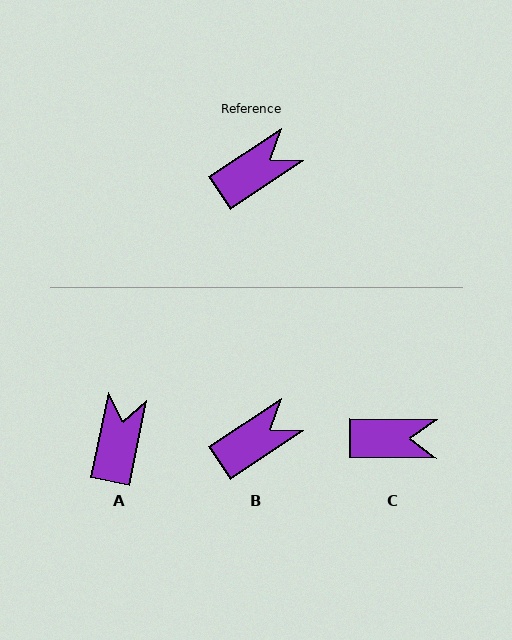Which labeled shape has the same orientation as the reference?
B.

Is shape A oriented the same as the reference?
No, it is off by about 44 degrees.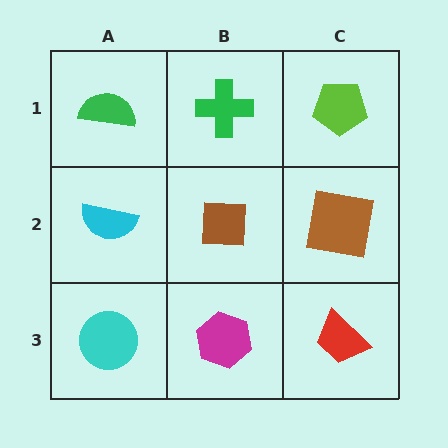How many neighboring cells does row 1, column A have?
2.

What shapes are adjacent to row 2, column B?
A green cross (row 1, column B), a magenta hexagon (row 3, column B), a cyan semicircle (row 2, column A), a brown square (row 2, column C).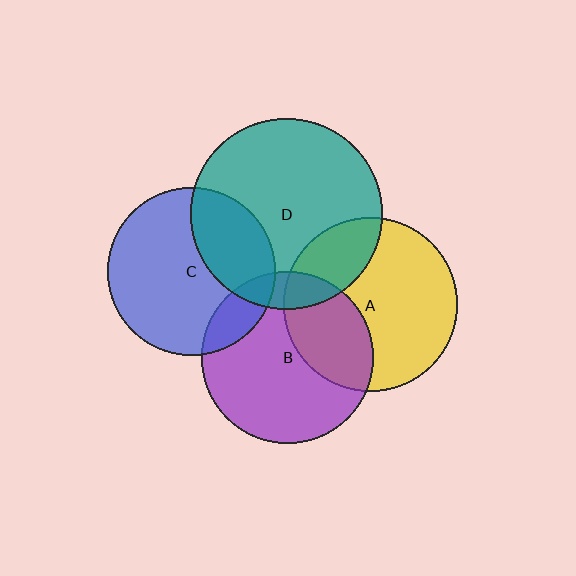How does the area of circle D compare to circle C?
Approximately 1.3 times.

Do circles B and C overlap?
Yes.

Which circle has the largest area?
Circle D (teal).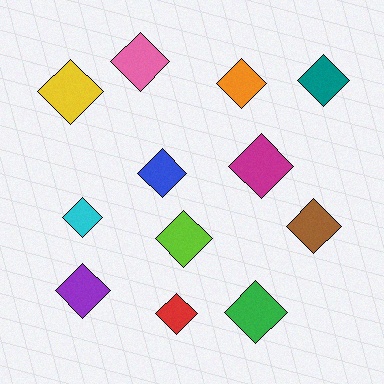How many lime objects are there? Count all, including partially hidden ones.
There is 1 lime object.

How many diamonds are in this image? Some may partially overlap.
There are 12 diamonds.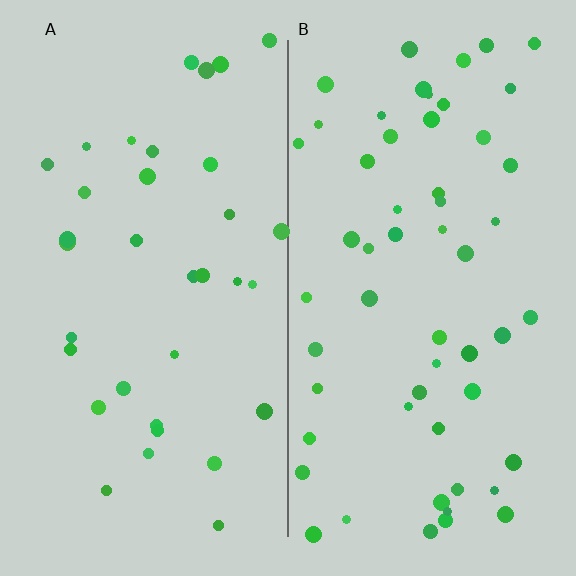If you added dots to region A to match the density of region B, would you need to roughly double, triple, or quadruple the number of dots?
Approximately double.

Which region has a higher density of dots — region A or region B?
B (the right).